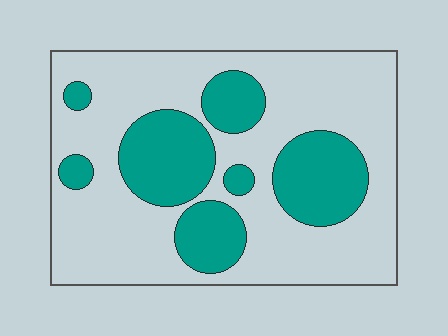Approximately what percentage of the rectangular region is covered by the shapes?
Approximately 30%.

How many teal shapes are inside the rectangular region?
7.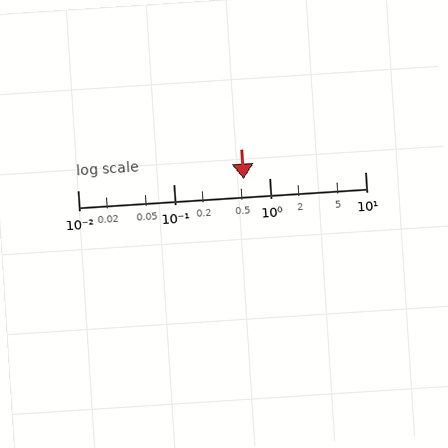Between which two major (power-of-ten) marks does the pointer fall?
The pointer is between 0.1 and 1.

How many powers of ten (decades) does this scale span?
The scale spans 3 decades, from 0.01 to 10.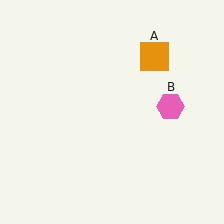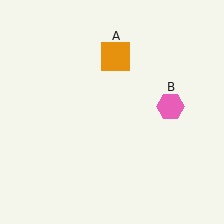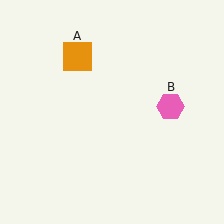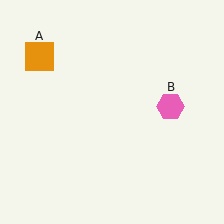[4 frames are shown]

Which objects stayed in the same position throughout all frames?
Pink hexagon (object B) remained stationary.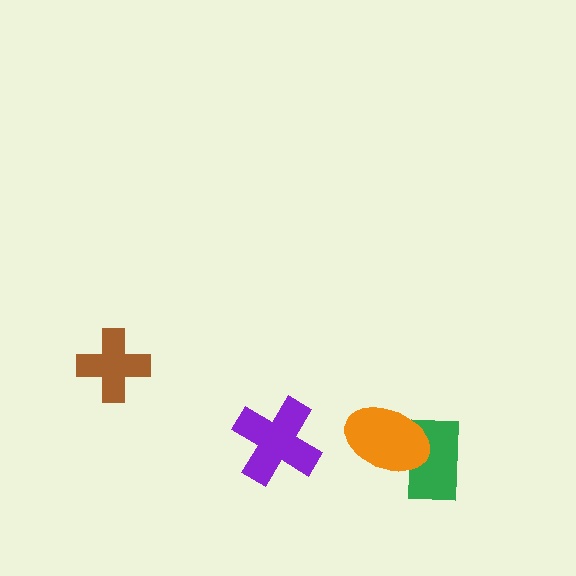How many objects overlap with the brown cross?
0 objects overlap with the brown cross.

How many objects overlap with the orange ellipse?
1 object overlaps with the orange ellipse.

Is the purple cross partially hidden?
No, no other shape covers it.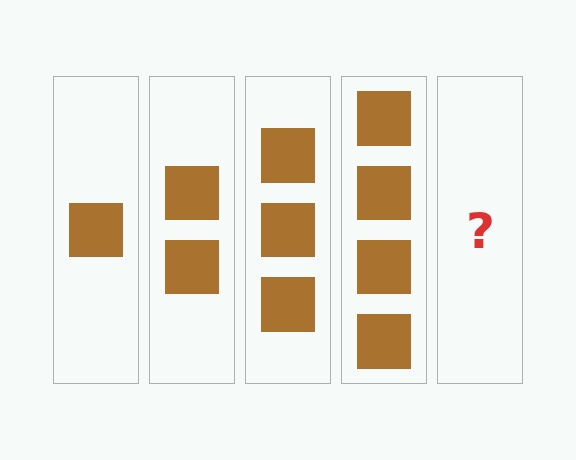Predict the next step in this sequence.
The next step is 5 squares.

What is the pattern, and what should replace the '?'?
The pattern is that each step adds one more square. The '?' should be 5 squares.